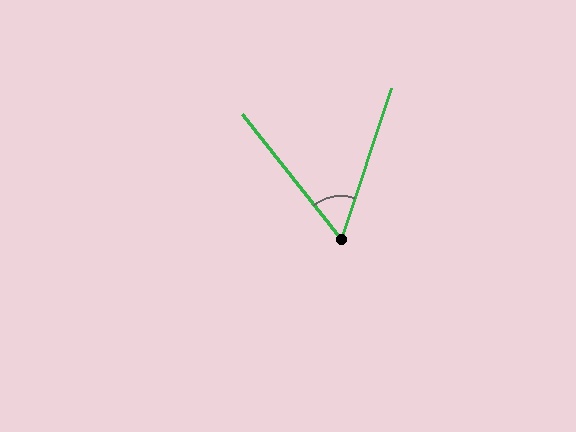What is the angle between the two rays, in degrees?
Approximately 56 degrees.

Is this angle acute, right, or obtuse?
It is acute.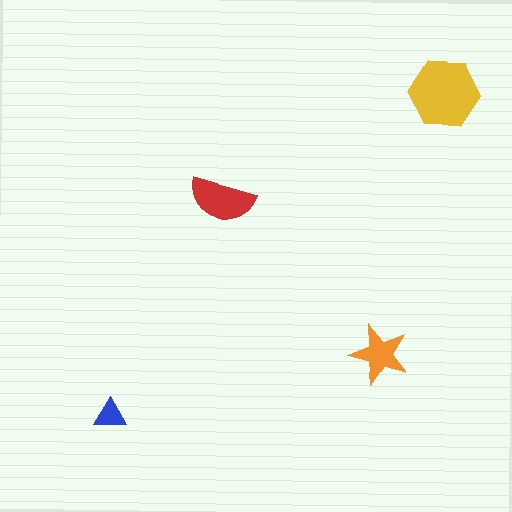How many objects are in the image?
There are 4 objects in the image.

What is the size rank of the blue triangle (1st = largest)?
4th.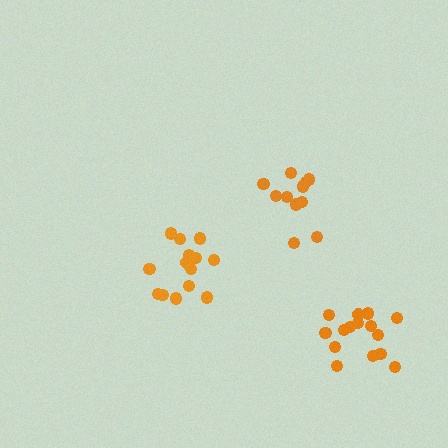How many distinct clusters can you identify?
There are 3 distinct clusters.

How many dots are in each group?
Group 1: 11 dots, Group 2: 15 dots, Group 3: 14 dots (40 total).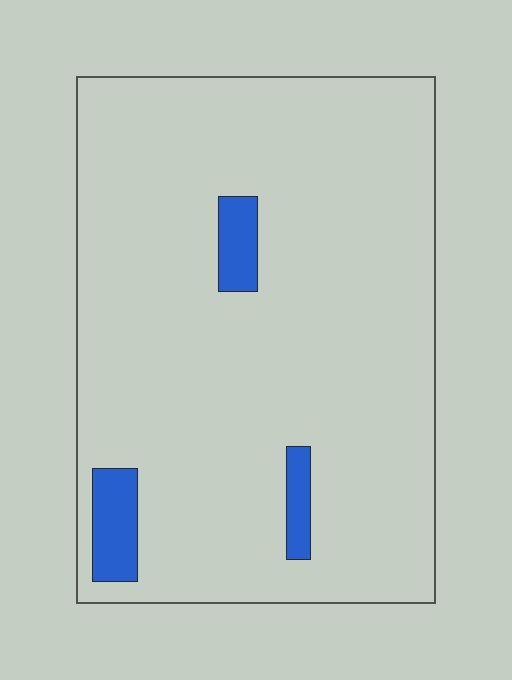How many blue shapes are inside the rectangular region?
3.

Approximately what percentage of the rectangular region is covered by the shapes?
Approximately 5%.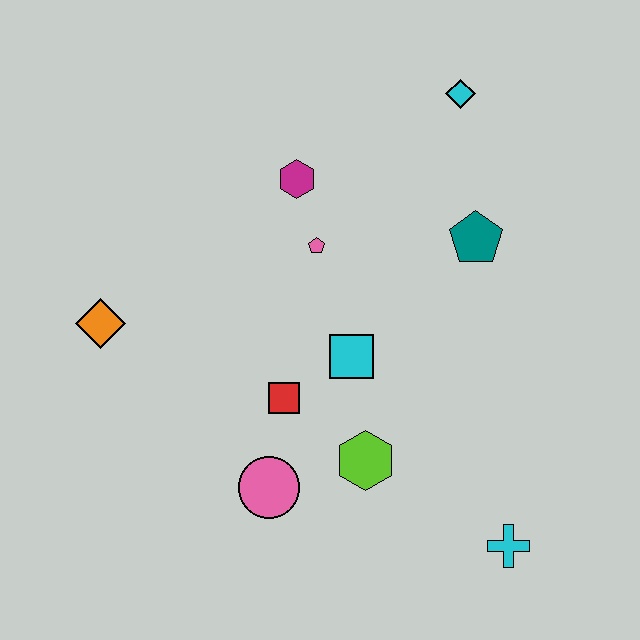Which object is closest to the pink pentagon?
The magenta hexagon is closest to the pink pentagon.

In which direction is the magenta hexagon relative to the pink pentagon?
The magenta hexagon is above the pink pentagon.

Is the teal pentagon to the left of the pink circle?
No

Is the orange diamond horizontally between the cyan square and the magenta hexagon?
No